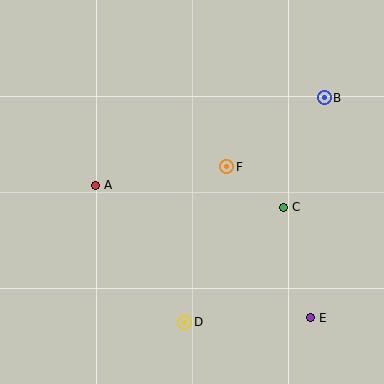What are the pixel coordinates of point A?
Point A is at (95, 185).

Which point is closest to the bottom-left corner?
Point D is closest to the bottom-left corner.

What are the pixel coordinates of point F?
Point F is at (227, 167).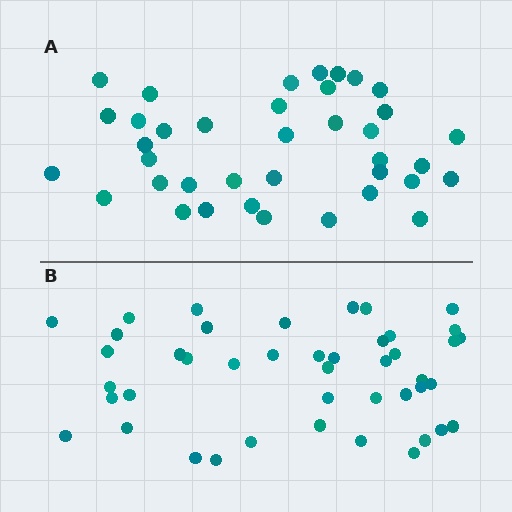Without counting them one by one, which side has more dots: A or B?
Region B (the bottom region) has more dots.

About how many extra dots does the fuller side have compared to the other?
Region B has about 6 more dots than region A.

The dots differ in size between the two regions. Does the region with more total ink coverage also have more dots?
No. Region A has more total ink coverage because its dots are larger, but region B actually contains more individual dots. Total area can be misleading — the number of items is what matters here.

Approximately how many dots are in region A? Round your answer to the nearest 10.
About 40 dots. (The exact count is 38, which rounds to 40.)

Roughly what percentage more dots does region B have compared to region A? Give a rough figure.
About 15% more.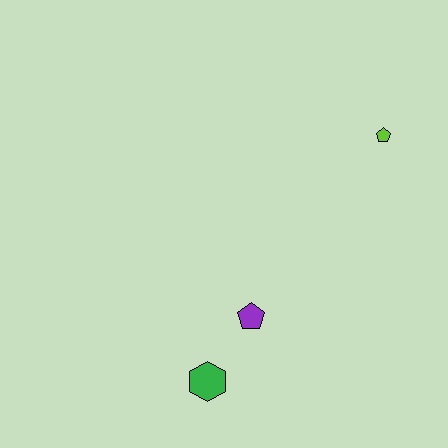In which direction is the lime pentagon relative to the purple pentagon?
The lime pentagon is above the purple pentagon.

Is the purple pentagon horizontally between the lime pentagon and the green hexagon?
Yes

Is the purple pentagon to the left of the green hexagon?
No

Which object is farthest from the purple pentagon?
The lime pentagon is farthest from the purple pentagon.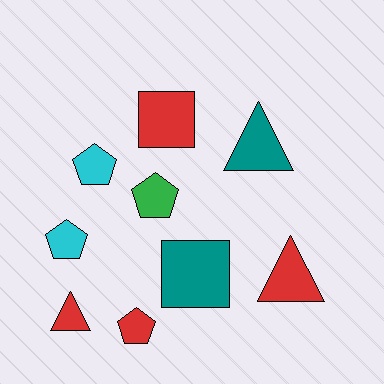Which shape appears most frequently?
Pentagon, with 4 objects.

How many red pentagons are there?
There is 1 red pentagon.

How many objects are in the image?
There are 9 objects.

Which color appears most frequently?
Red, with 4 objects.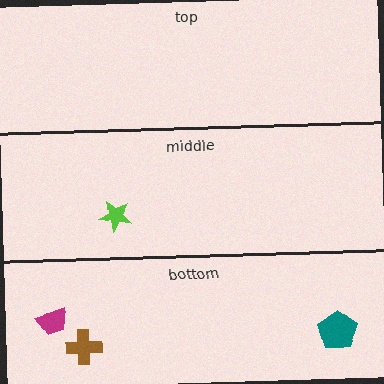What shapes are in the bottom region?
The teal pentagon, the brown cross, the magenta trapezoid.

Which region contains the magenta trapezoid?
The bottom region.